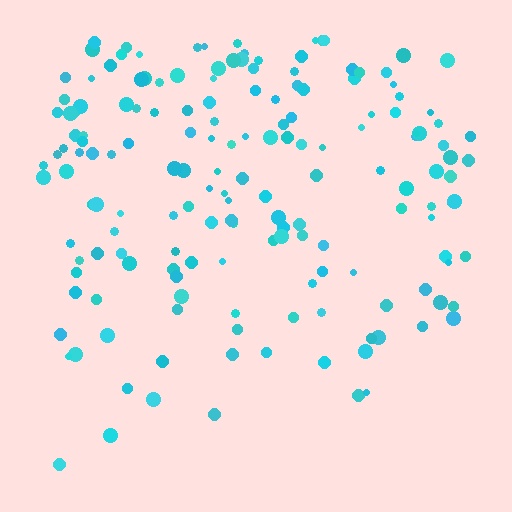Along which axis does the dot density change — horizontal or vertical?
Vertical.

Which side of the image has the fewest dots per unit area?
The bottom.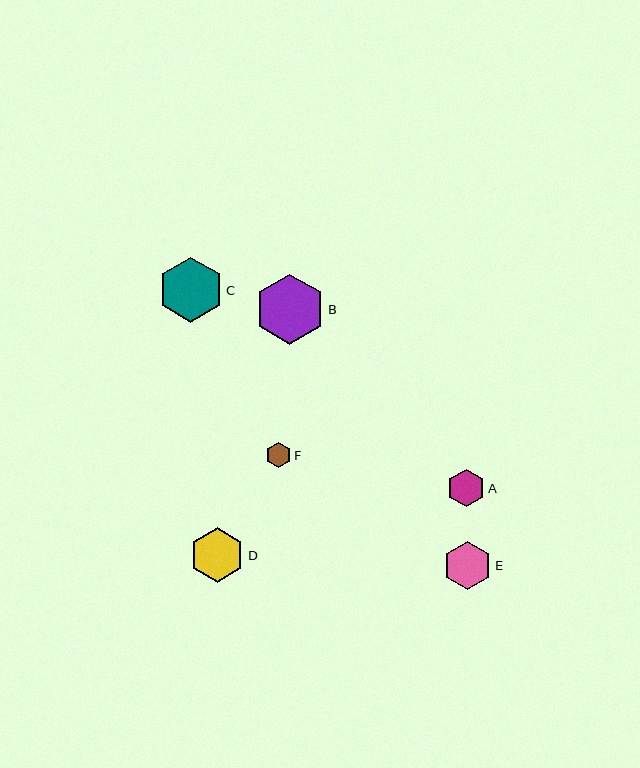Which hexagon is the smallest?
Hexagon F is the smallest with a size of approximately 25 pixels.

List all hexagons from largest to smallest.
From largest to smallest: B, C, D, E, A, F.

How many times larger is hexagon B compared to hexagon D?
Hexagon B is approximately 1.3 times the size of hexagon D.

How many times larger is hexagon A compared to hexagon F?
Hexagon A is approximately 1.5 times the size of hexagon F.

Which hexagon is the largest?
Hexagon B is the largest with a size of approximately 70 pixels.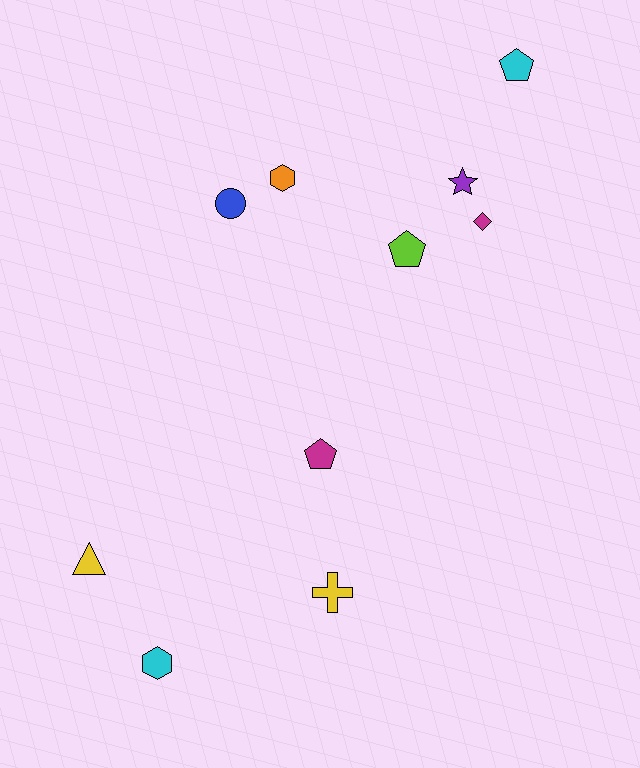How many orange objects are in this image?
There is 1 orange object.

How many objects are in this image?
There are 10 objects.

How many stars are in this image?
There is 1 star.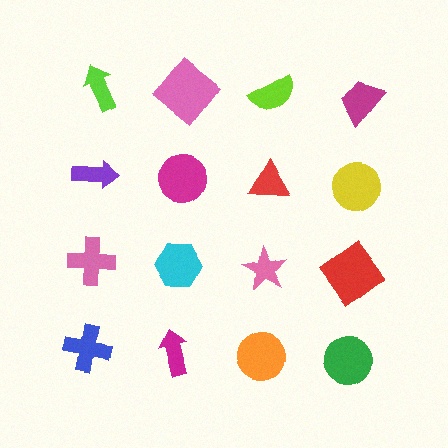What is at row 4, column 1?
A blue cross.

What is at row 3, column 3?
A pink star.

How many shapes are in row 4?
4 shapes.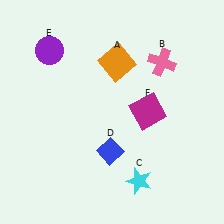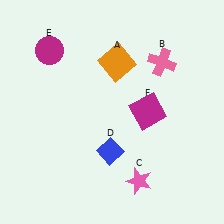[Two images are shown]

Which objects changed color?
C changed from cyan to pink. E changed from purple to magenta.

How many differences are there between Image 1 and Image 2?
There are 2 differences between the two images.